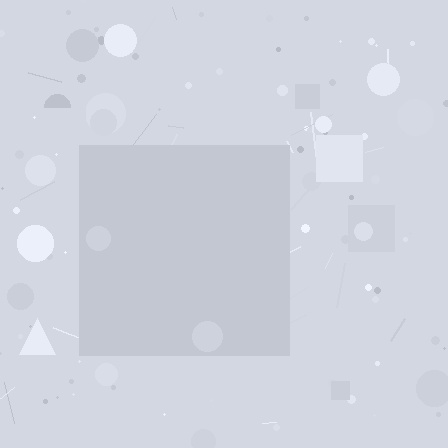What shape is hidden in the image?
A square is hidden in the image.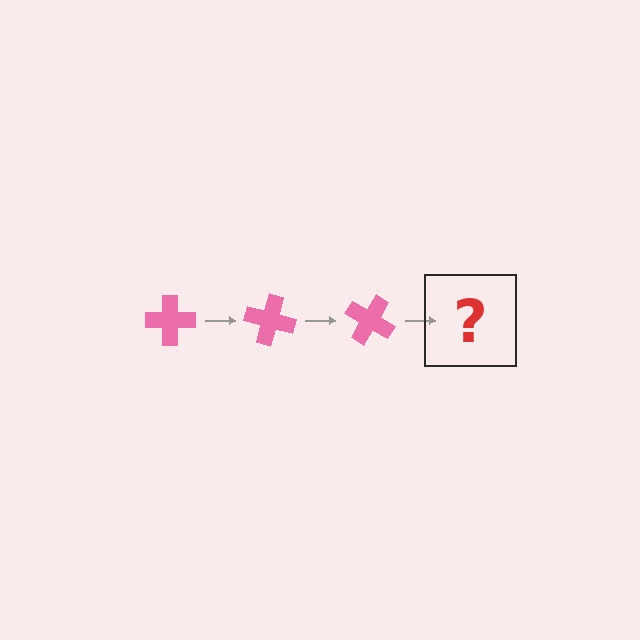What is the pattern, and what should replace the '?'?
The pattern is that the cross rotates 15 degrees each step. The '?' should be a pink cross rotated 45 degrees.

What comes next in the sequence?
The next element should be a pink cross rotated 45 degrees.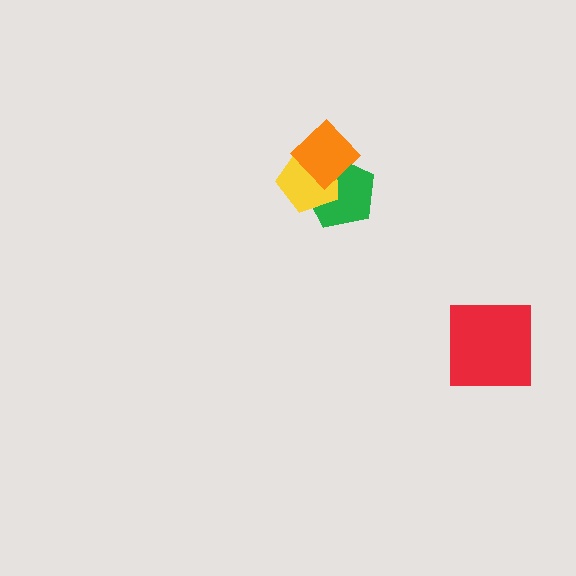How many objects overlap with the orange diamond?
2 objects overlap with the orange diamond.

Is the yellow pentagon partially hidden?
Yes, it is partially covered by another shape.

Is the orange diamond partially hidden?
No, no other shape covers it.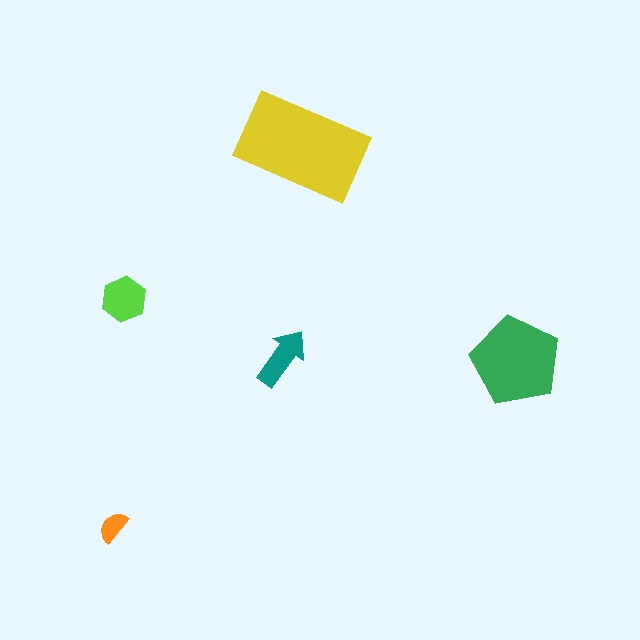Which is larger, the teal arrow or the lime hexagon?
The lime hexagon.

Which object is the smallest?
The orange semicircle.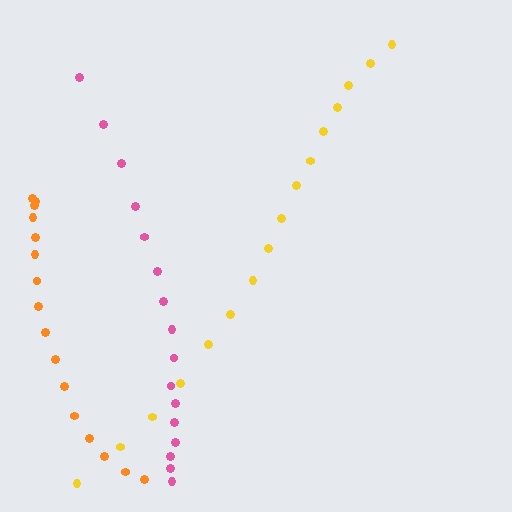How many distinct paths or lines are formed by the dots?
There are 3 distinct paths.